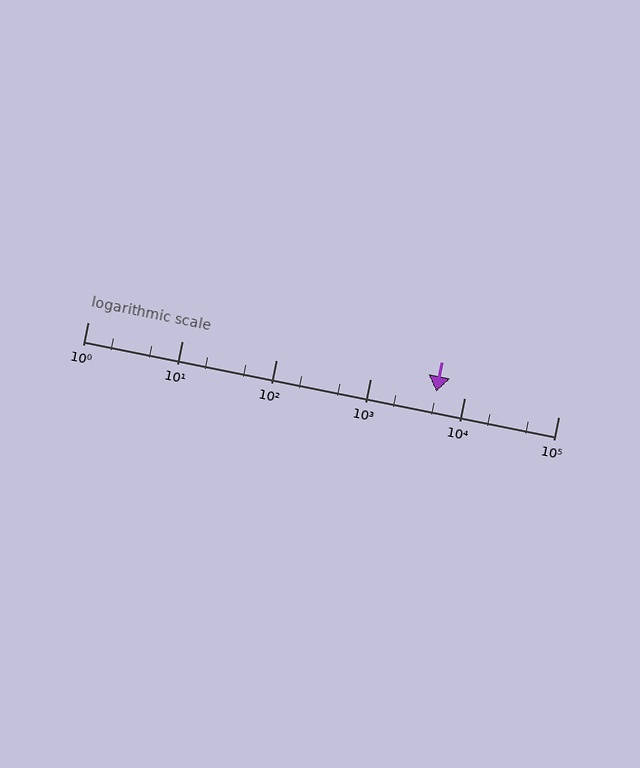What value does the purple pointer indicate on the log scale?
The pointer indicates approximately 5000.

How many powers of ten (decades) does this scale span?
The scale spans 5 decades, from 1 to 100000.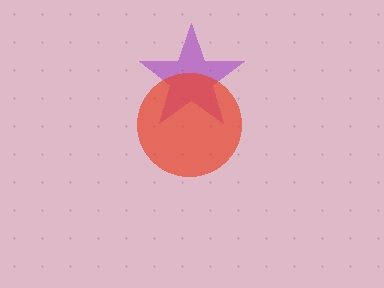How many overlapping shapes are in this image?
There are 2 overlapping shapes in the image.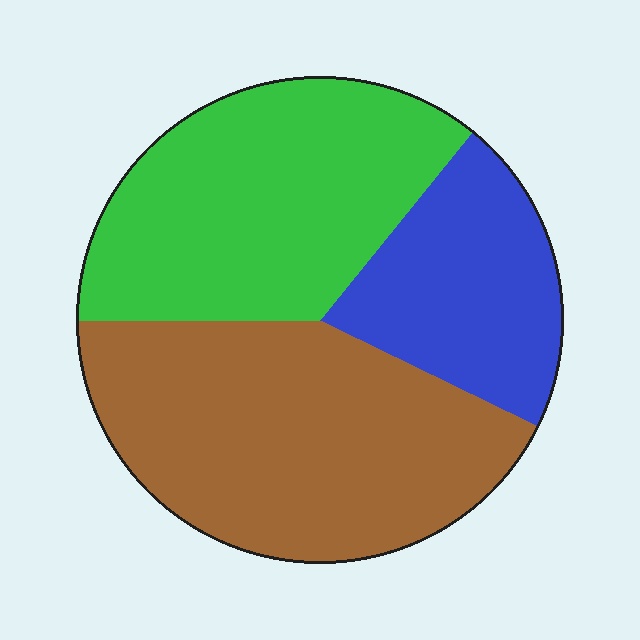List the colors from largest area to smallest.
From largest to smallest: brown, green, blue.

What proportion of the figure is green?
Green covers 36% of the figure.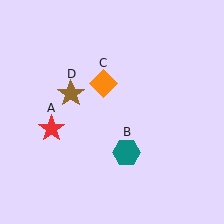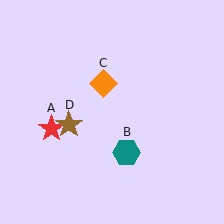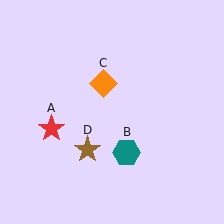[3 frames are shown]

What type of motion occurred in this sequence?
The brown star (object D) rotated counterclockwise around the center of the scene.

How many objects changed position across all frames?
1 object changed position: brown star (object D).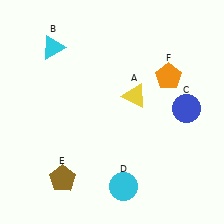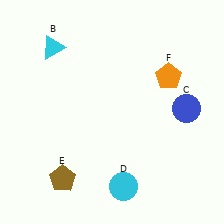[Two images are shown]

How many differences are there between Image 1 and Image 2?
There is 1 difference between the two images.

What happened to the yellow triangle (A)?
The yellow triangle (A) was removed in Image 2. It was in the top-right area of Image 1.